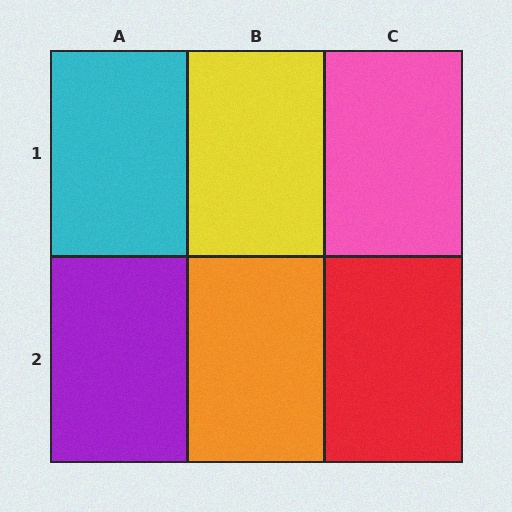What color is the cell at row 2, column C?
Red.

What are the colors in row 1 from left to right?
Cyan, yellow, pink.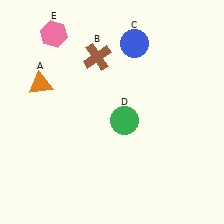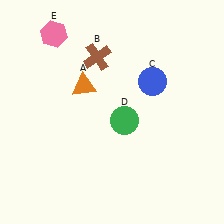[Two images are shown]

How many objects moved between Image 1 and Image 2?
2 objects moved between the two images.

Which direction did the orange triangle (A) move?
The orange triangle (A) moved right.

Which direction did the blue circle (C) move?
The blue circle (C) moved down.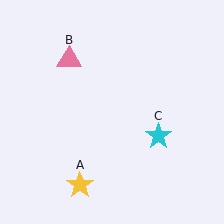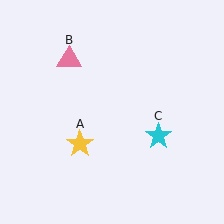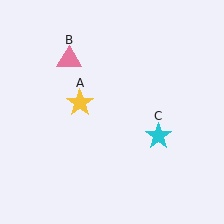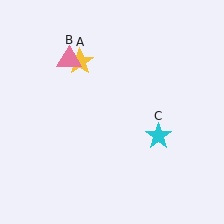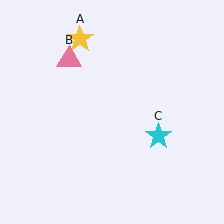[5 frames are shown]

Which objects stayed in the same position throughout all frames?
Pink triangle (object B) and cyan star (object C) remained stationary.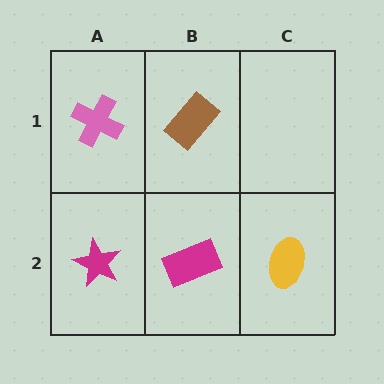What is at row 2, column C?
A yellow ellipse.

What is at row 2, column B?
A magenta rectangle.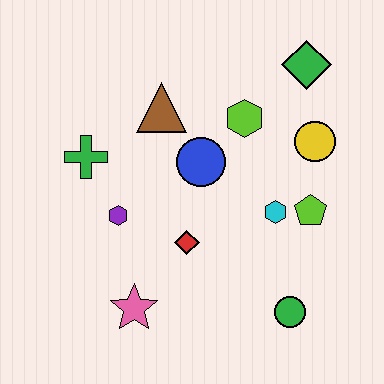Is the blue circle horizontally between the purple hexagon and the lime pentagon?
Yes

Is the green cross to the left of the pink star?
Yes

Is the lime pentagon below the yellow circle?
Yes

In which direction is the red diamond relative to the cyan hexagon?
The red diamond is to the left of the cyan hexagon.